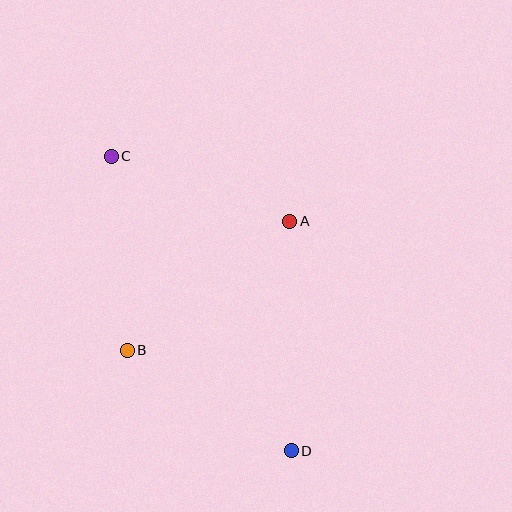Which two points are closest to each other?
Points A and C are closest to each other.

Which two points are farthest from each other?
Points C and D are farthest from each other.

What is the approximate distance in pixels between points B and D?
The distance between B and D is approximately 192 pixels.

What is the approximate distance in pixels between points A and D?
The distance between A and D is approximately 230 pixels.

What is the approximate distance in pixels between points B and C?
The distance between B and C is approximately 195 pixels.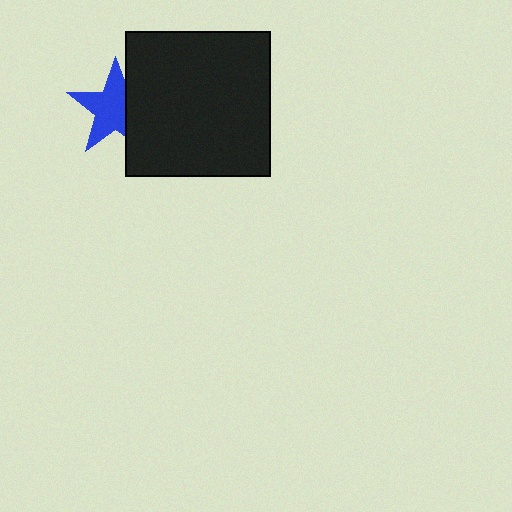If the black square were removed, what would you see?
You would see the complete blue star.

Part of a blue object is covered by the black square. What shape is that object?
It is a star.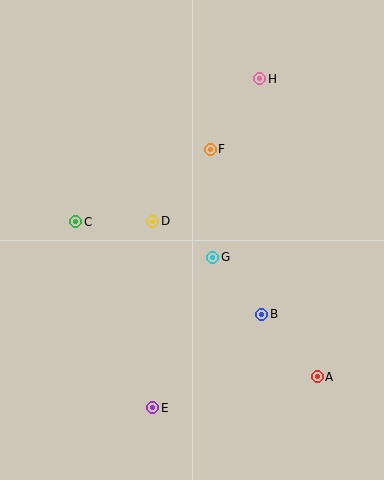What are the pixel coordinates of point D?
Point D is at (153, 221).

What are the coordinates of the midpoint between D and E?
The midpoint between D and E is at (153, 314).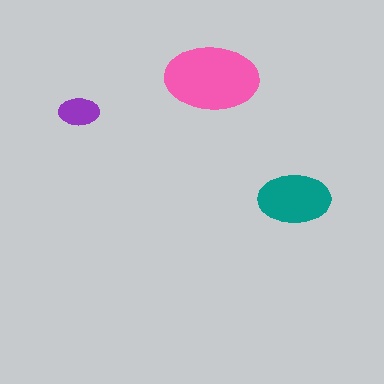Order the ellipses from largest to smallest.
the pink one, the teal one, the purple one.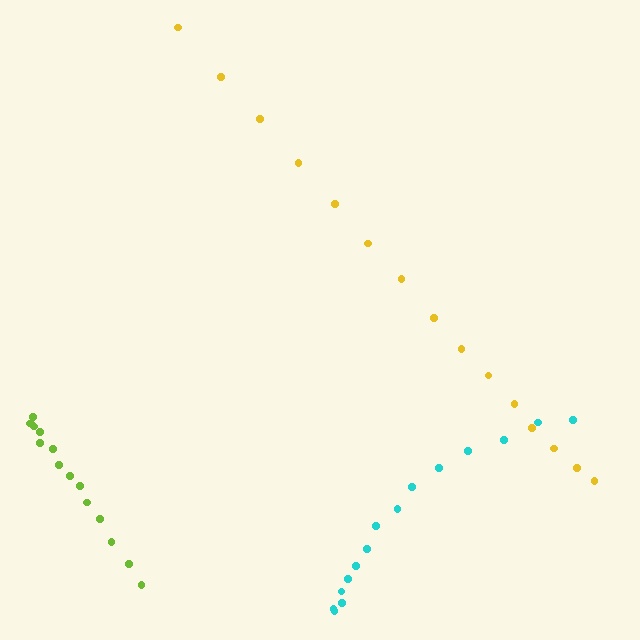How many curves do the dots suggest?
There are 3 distinct paths.